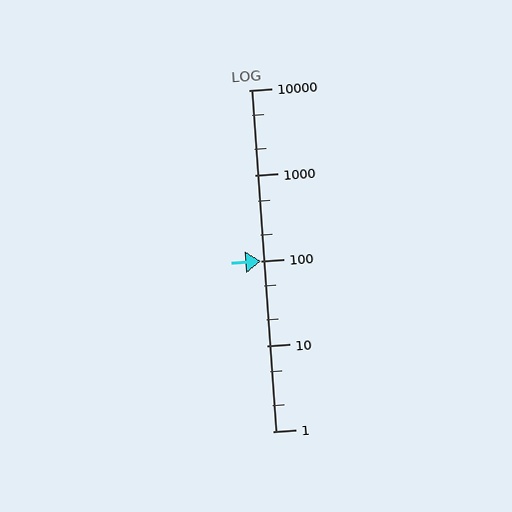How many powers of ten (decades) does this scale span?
The scale spans 4 decades, from 1 to 10000.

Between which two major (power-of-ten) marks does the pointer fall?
The pointer is between 100 and 1000.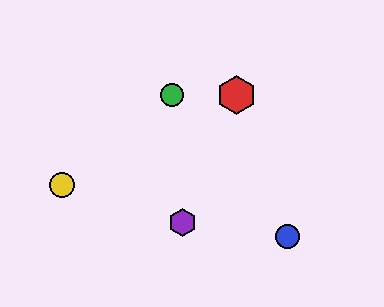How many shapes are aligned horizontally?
2 shapes (the red hexagon, the green circle) are aligned horizontally.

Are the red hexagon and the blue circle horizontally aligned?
No, the red hexagon is at y≈95 and the blue circle is at y≈236.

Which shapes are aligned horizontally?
The red hexagon, the green circle are aligned horizontally.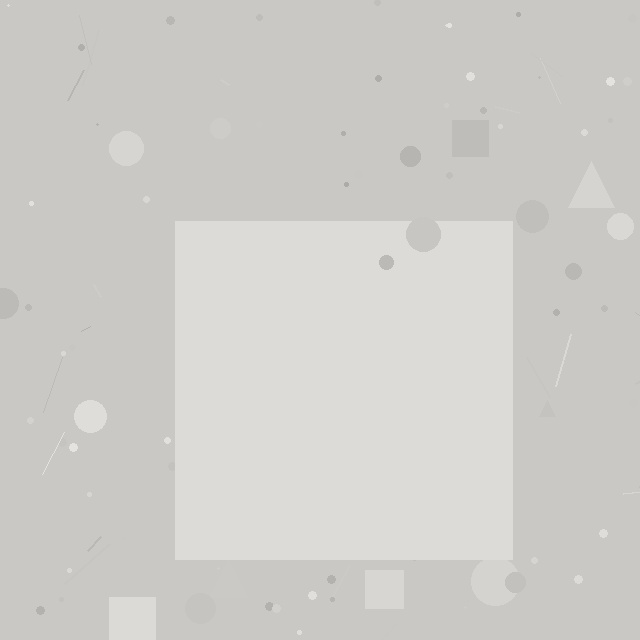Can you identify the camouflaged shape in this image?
The camouflaged shape is a square.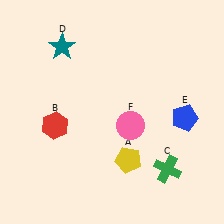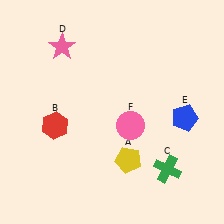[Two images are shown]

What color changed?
The star (D) changed from teal in Image 1 to pink in Image 2.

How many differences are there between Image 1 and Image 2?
There is 1 difference between the two images.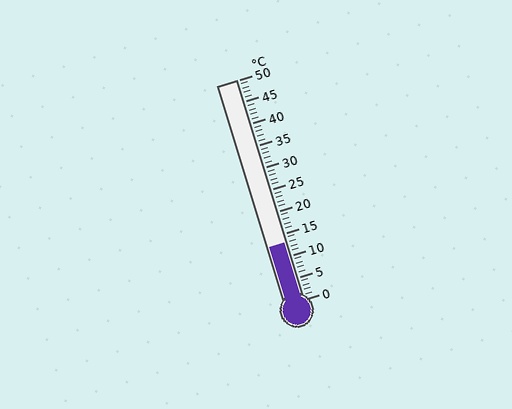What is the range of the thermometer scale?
The thermometer scale ranges from 0°C to 50°C.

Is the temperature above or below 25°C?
The temperature is below 25°C.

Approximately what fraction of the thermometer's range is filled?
The thermometer is filled to approximately 25% of its range.